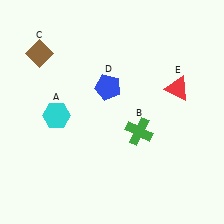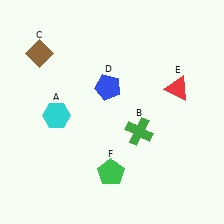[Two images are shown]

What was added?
A green pentagon (F) was added in Image 2.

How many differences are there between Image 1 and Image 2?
There is 1 difference between the two images.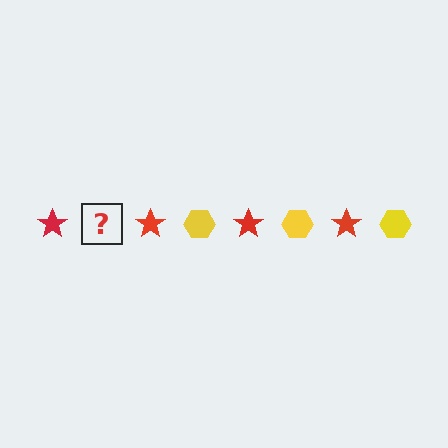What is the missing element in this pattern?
The missing element is a yellow hexagon.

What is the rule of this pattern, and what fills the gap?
The rule is that the pattern alternates between red star and yellow hexagon. The gap should be filled with a yellow hexagon.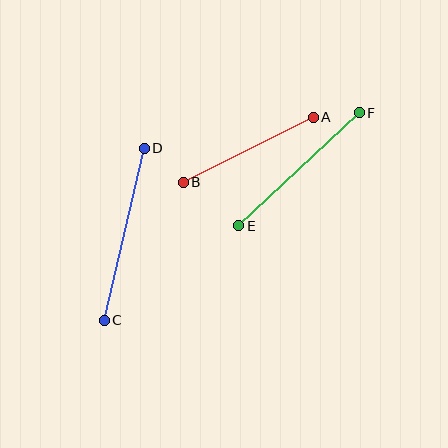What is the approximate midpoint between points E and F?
The midpoint is at approximately (299, 169) pixels.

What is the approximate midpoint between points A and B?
The midpoint is at approximately (248, 150) pixels.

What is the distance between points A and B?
The distance is approximately 145 pixels.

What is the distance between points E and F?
The distance is approximately 165 pixels.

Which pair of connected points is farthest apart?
Points C and D are farthest apart.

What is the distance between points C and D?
The distance is approximately 177 pixels.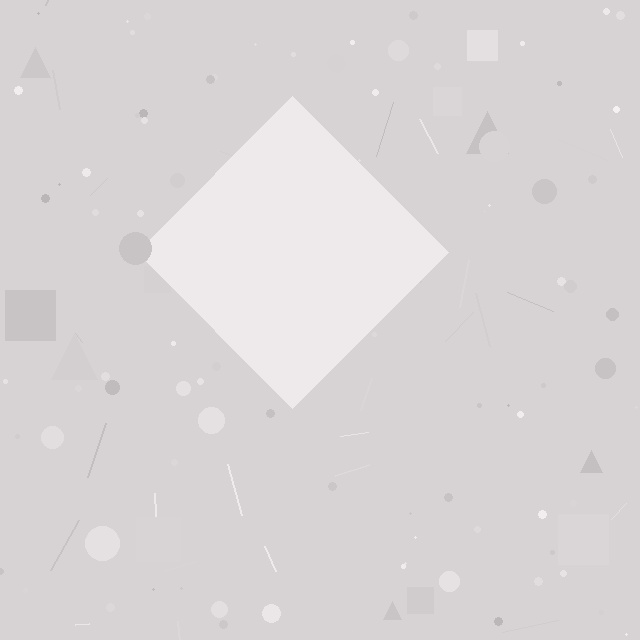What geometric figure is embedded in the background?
A diamond is embedded in the background.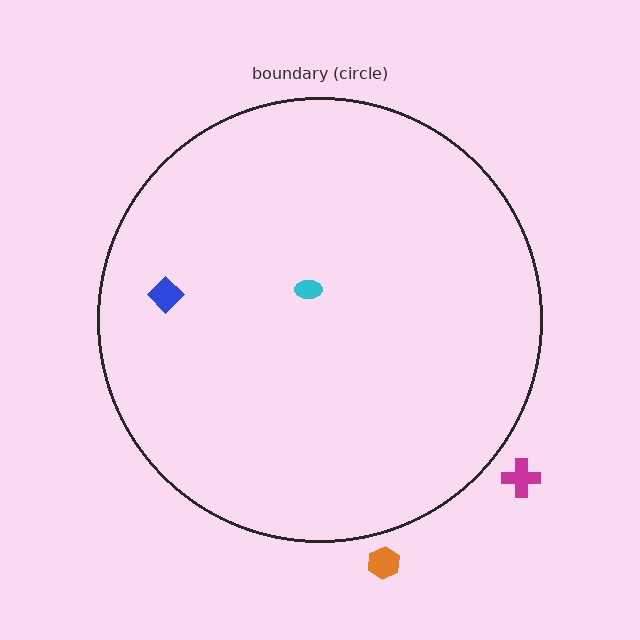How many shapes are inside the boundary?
2 inside, 2 outside.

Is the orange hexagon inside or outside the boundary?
Outside.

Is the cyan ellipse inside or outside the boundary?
Inside.